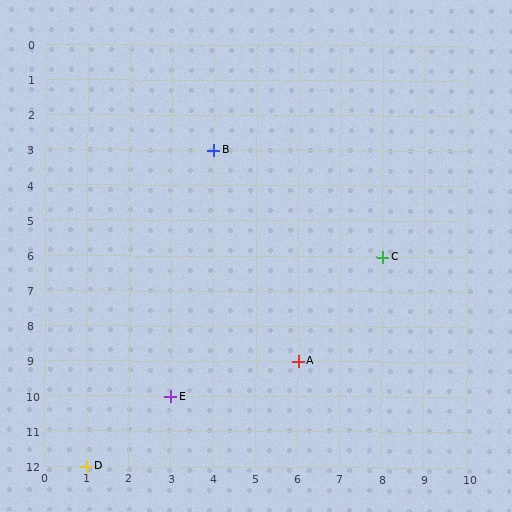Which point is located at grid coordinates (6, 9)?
Point A is at (6, 9).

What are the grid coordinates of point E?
Point E is at grid coordinates (3, 10).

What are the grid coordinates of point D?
Point D is at grid coordinates (1, 12).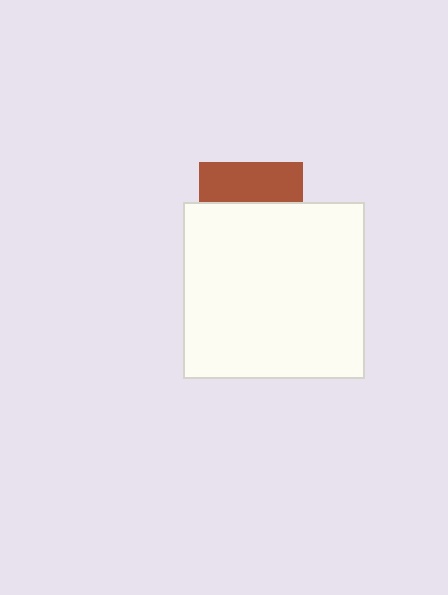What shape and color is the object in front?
The object in front is a white rectangle.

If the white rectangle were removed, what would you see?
You would see the complete brown square.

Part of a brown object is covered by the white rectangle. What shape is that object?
It is a square.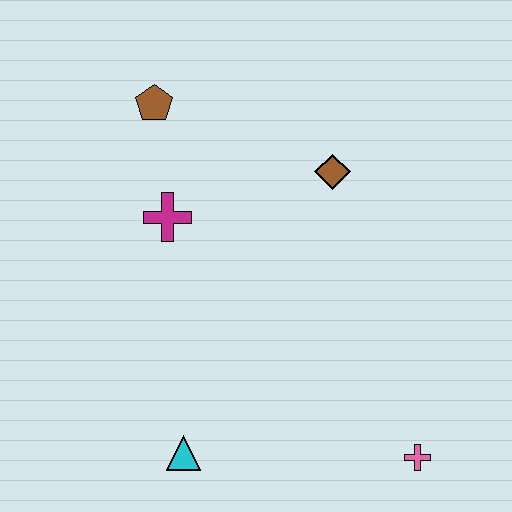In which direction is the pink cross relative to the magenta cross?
The pink cross is to the right of the magenta cross.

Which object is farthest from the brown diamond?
The cyan triangle is farthest from the brown diamond.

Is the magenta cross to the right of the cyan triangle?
No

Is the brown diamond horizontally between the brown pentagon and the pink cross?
Yes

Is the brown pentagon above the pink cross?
Yes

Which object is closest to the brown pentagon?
The magenta cross is closest to the brown pentagon.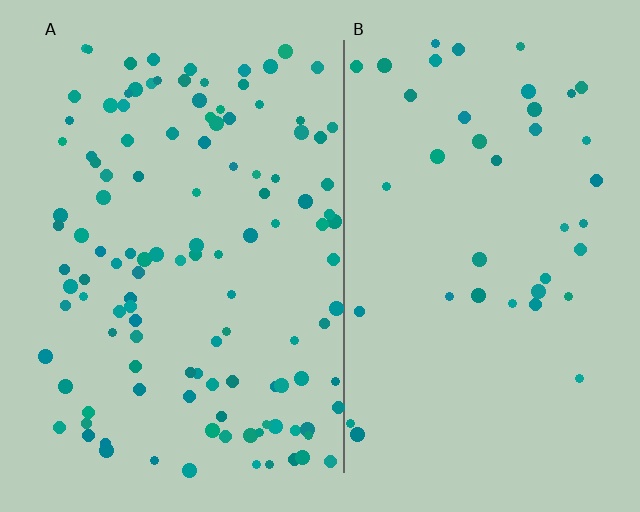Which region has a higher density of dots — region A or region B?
A (the left).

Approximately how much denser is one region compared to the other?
Approximately 3.0× — region A over region B.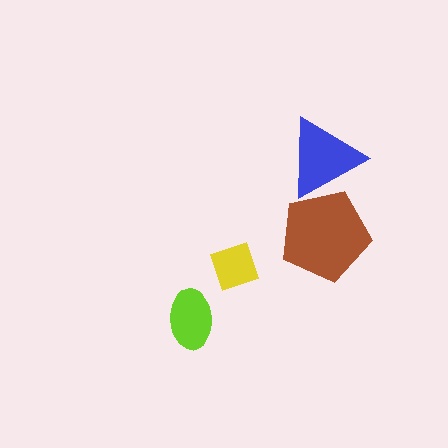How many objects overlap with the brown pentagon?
1 object overlaps with the brown pentagon.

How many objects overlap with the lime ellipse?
0 objects overlap with the lime ellipse.